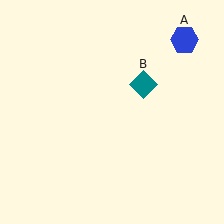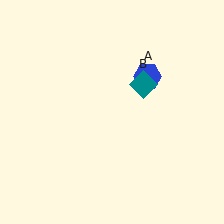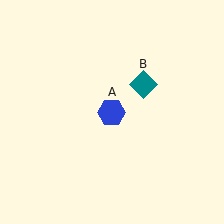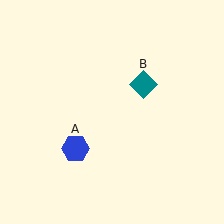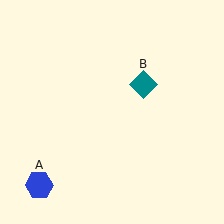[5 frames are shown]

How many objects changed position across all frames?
1 object changed position: blue hexagon (object A).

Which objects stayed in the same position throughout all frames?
Teal diamond (object B) remained stationary.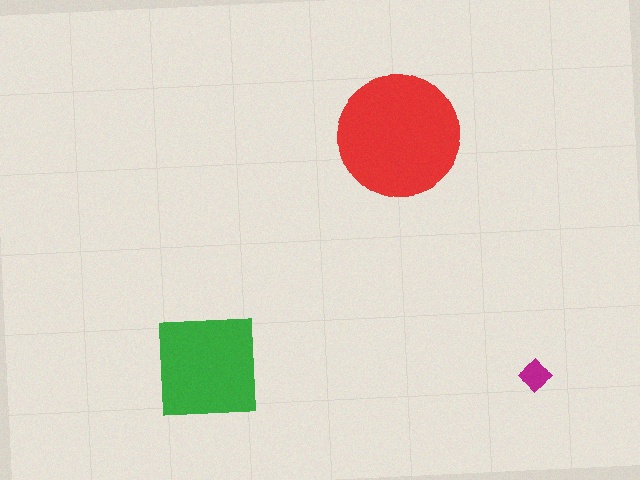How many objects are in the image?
There are 3 objects in the image.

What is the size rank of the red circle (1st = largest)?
1st.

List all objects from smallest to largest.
The magenta diamond, the green square, the red circle.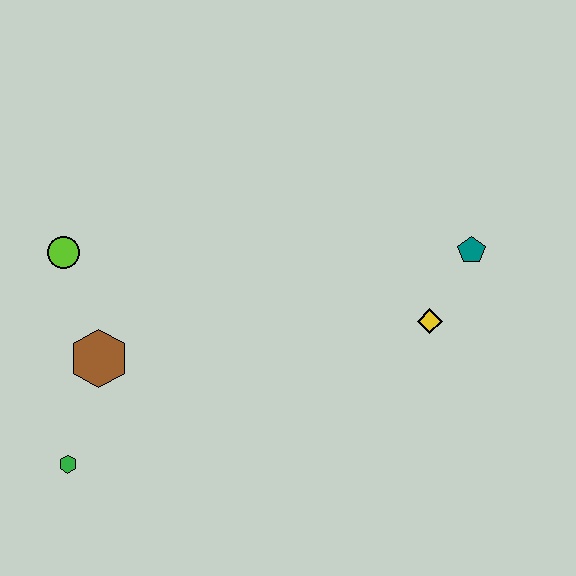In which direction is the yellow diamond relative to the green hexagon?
The yellow diamond is to the right of the green hexagon.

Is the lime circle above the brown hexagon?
Yes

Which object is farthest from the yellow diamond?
The green hexagon is farthest from the yellow diamond.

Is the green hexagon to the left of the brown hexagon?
Yes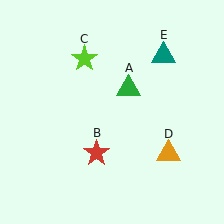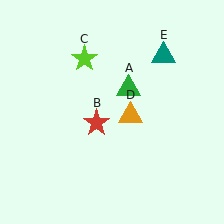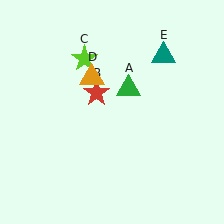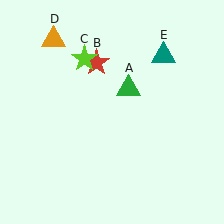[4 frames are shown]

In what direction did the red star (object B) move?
The red star (object B) moved up.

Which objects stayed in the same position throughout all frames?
Green triangle (object A) and lime star (object C) and teal triangle (object E) remained stationary.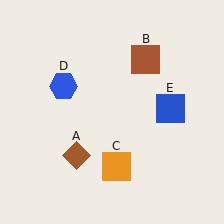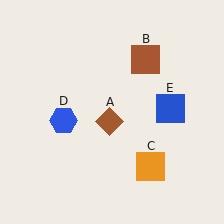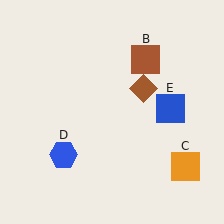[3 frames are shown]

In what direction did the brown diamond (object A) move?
The brown diamond (object A) moved up and to the right.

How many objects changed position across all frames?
3 objects changed position: brown diamond (object A), orange square (object C), blue hexagon (object D).